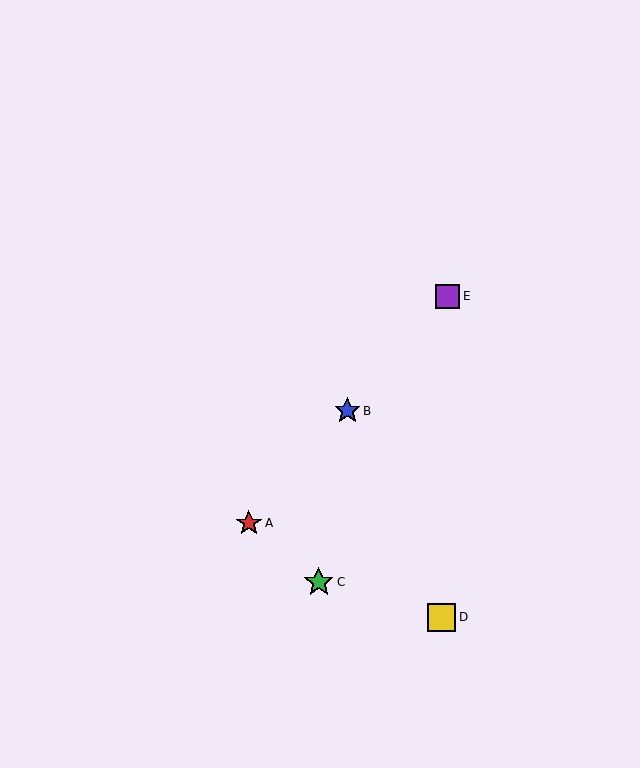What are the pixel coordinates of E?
Object E is at (448, 296).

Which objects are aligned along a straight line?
Objects A, B, E are aligned along a straight line.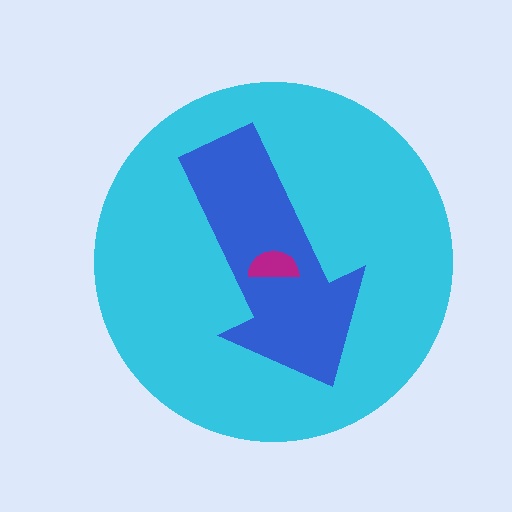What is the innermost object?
The magenta semicircle.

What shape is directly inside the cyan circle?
The blue arrow.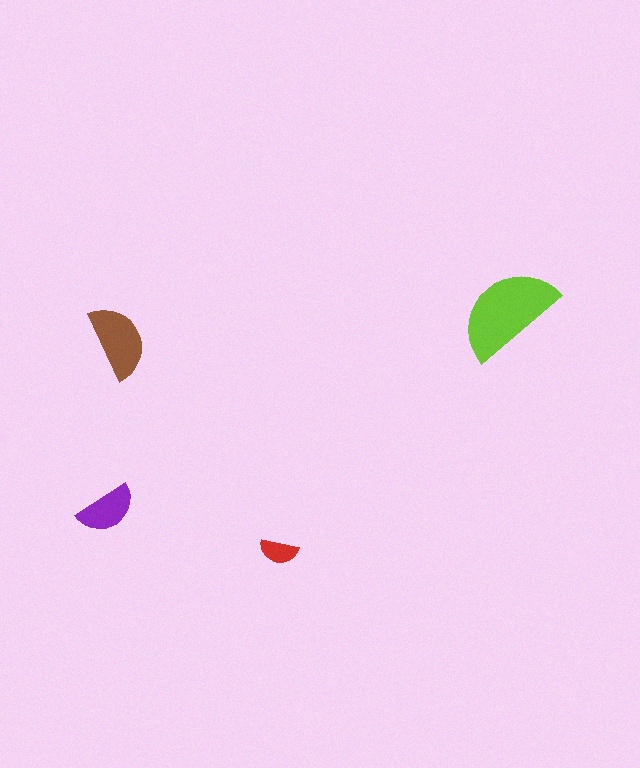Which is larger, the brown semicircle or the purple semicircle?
The brown one.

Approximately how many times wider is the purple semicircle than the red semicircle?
About 1.5 times wider.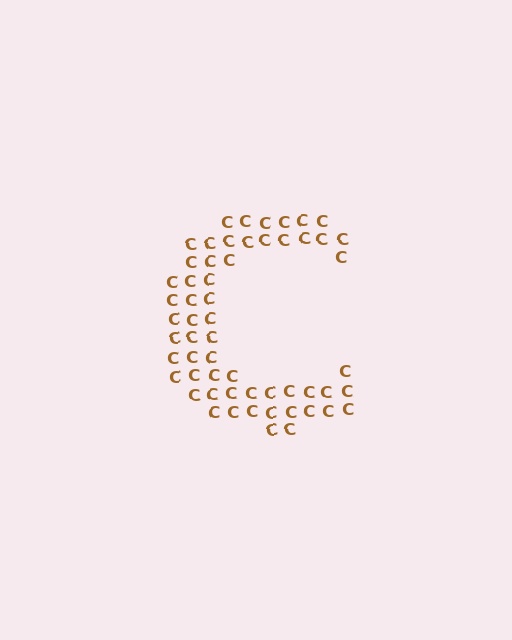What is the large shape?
The large shape is the letter C.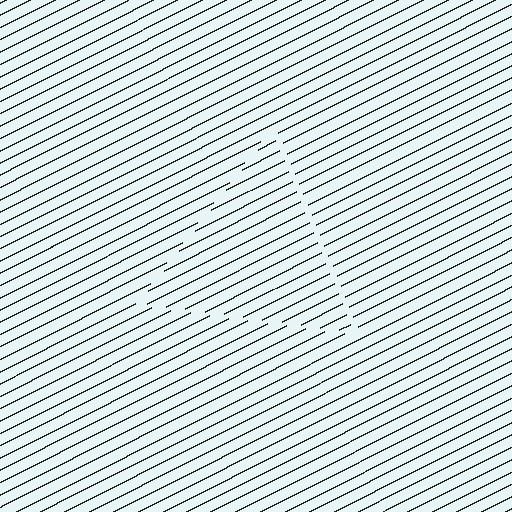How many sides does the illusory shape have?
3 sides — the line-ends trace a triangle.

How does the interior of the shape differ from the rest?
The interior of the shape contains the same grating, shifted by half a period — the contour is defined by the phase discontinuity where line-ends from the inner and outer gratings abut.